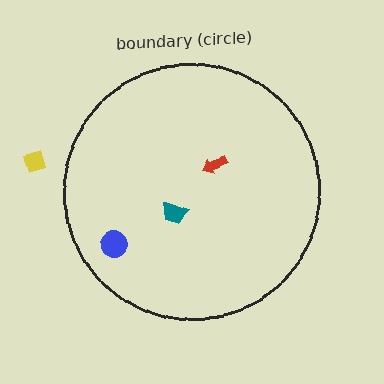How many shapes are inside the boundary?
3 inside, 1 outside.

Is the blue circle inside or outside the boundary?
Inside.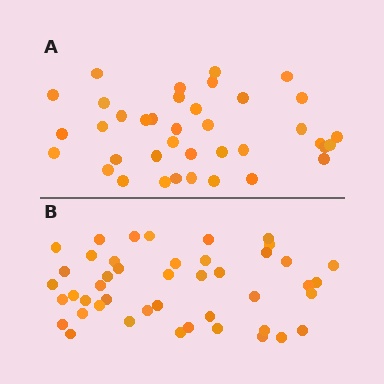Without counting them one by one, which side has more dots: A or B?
Region B (the bottom region) has more dots.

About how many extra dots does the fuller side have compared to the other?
Region B has roughly 8 or so more dots than region A.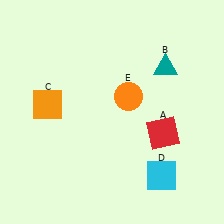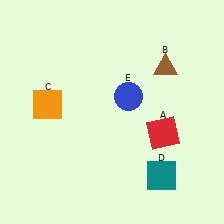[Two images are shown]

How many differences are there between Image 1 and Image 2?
There are 3 differences between the two images.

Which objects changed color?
B changed from teal to brown. D changed from cyan to teal. E changed from orange to blue.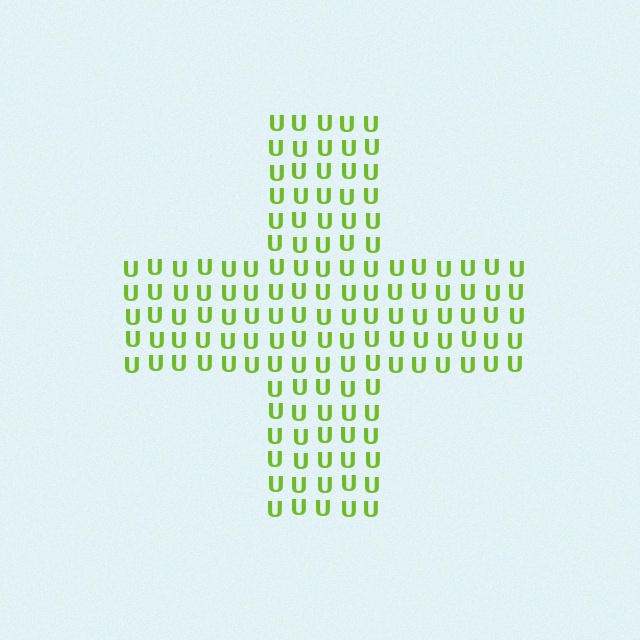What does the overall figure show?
The overall figure shows a cross.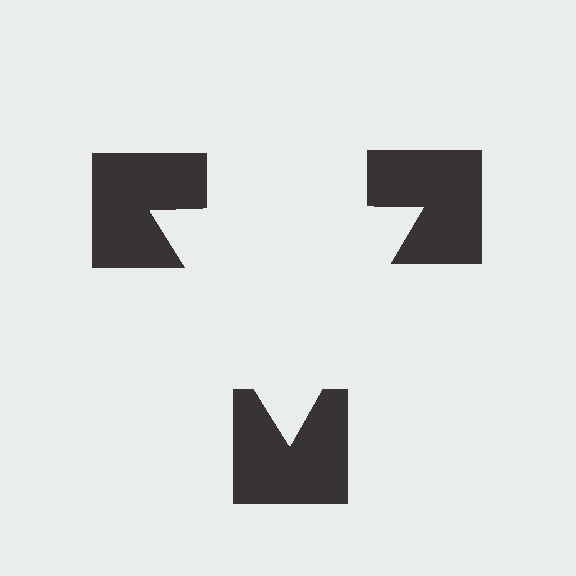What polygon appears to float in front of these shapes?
An illusory triangle — its edges are inferred from the aligned wedge cuts in the notched squares, not physically drawn.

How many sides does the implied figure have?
3 sides.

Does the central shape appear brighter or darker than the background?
It typically appears slightly brighter than the background, even though no actual brightness change is drawn.